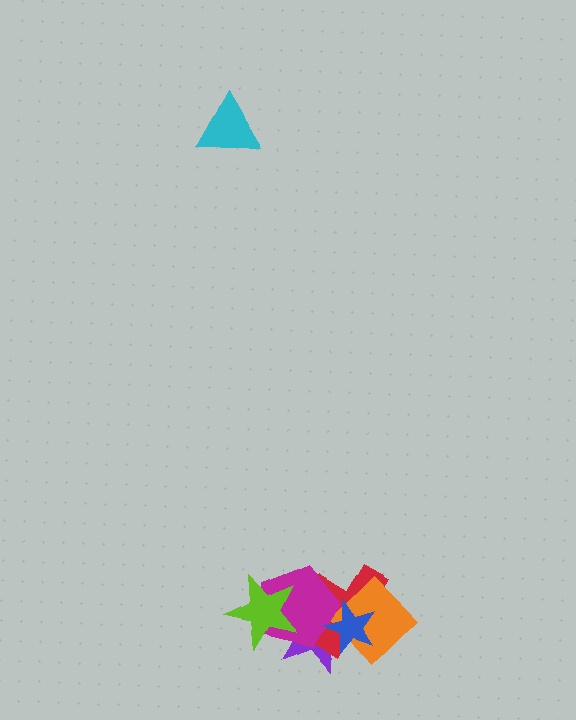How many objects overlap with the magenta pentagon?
5 objects overlap with the magenta pentagon.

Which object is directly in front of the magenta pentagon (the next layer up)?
The blue star is directly in front of the magenta pentagon.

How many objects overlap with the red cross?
4 objects overlap with the red cross.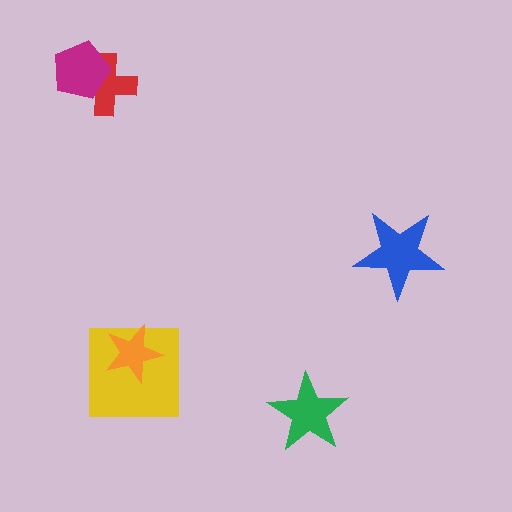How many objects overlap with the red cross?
1 object overlaps with the red cross.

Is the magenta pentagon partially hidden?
No, no other shape covers it.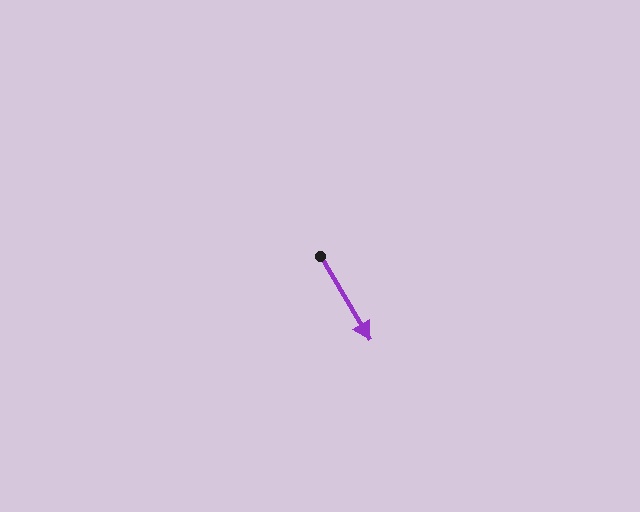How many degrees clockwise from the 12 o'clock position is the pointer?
Approximately 149 degrees.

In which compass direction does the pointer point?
Southeast.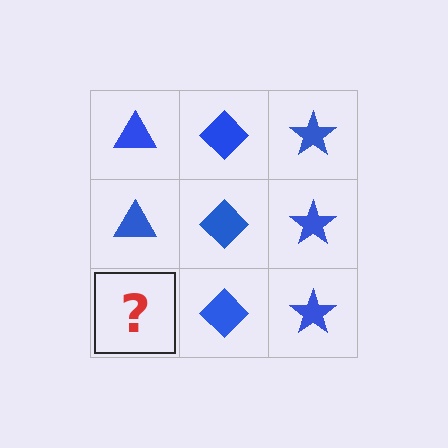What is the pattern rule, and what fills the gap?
The rule is that each column has a consistent shape. The gap should be filled with a blue triangle.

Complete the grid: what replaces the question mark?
The question mark should be replaced with a blue triangle.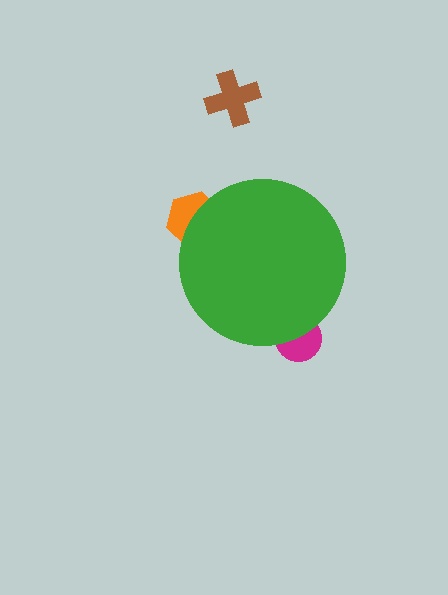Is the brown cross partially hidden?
No, the brown cross is fully visible.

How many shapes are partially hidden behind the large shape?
2 shapes are partially hidden.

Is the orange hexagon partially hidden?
Yes, the orange hexagon is partially hidden behind the green circle.